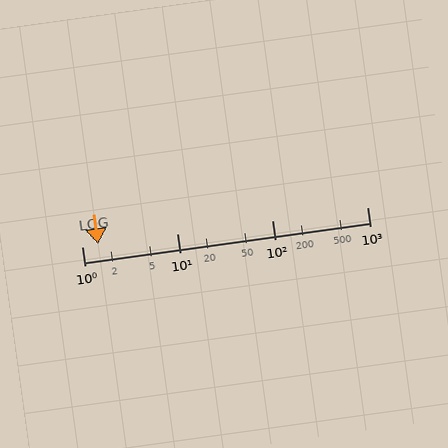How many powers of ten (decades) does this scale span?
The scale spans 3 decades, from 1 to 1000.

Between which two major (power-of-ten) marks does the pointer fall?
The pointer is between 1 and 10.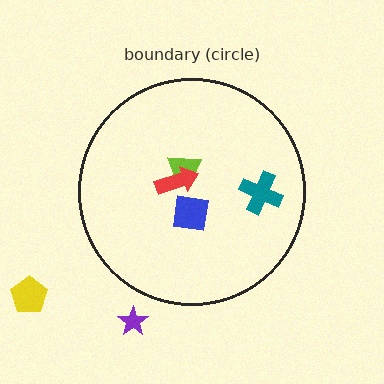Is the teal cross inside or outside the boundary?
Inside.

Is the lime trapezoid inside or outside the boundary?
Inside.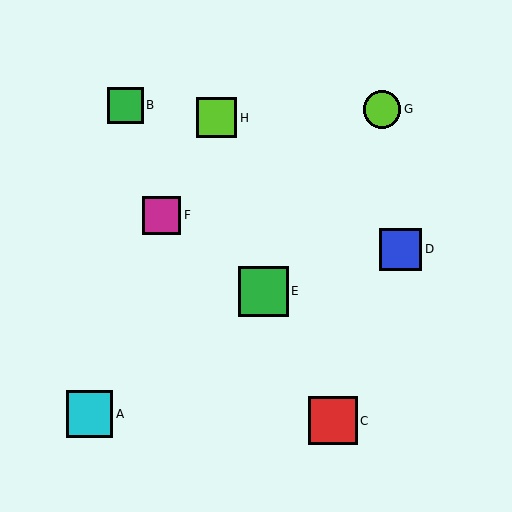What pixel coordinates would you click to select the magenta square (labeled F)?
Click at (162, 215) to select the magenta square F.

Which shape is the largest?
The green square (labeled E) is the largest.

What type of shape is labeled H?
Shape H is a lime square.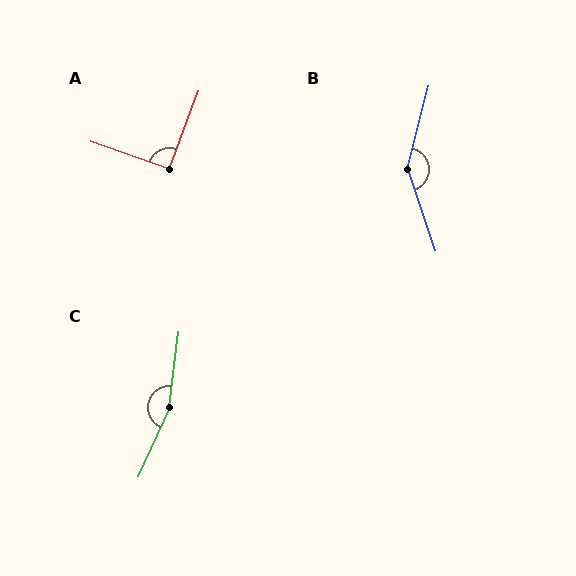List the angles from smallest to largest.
A (91°), B (147°), C (163°).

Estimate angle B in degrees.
Approximately 147 degrees.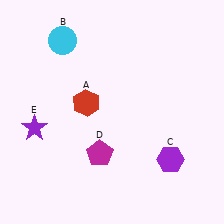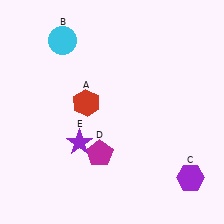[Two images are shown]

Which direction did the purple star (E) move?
The purple star (E) moved right.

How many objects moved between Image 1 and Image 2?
2 objects moved between the two images.